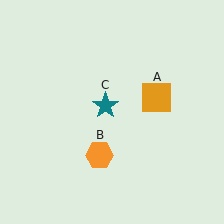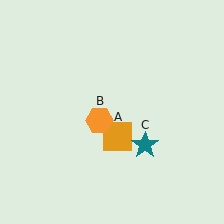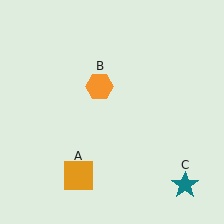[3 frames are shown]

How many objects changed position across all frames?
3 objects changed position: orange square (object A), orange hexagon (object B), teal star (object C).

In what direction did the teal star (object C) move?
The teal star (object C) moved down and to the right.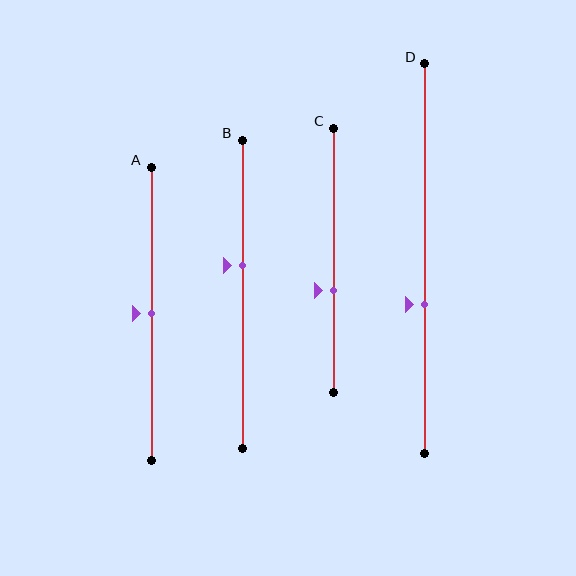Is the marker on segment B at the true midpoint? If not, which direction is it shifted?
No, the marker on segment B is shifted upward by about 9% of the segment length.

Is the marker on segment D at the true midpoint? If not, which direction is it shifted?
No, the marker on segment D is shifted downward by about 12% of the segment length.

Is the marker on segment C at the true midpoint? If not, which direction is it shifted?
No, the marker on segment C is shifted downward by about 11% of the segment length.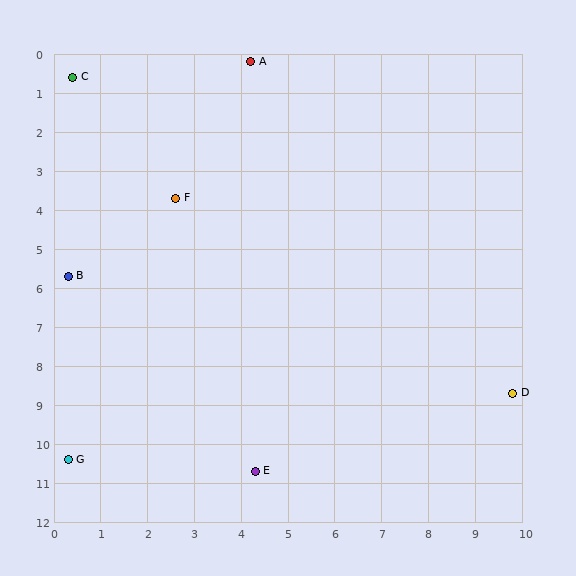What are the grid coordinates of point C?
Point C is at approximately (0.4, 0.6).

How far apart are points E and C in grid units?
Points E and C are about 10.8 grid units apart.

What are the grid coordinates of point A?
Point A is at approximately (4.2, 0.2).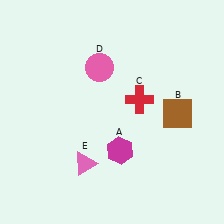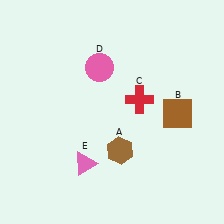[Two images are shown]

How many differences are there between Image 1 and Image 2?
There is 1 difference between the two images.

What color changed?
The hexagon (A) changed from magenta in Image 1 to brown in Image 2.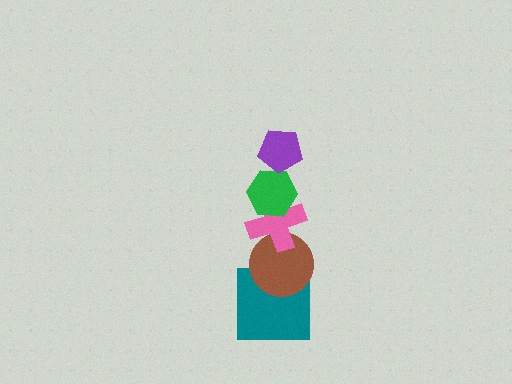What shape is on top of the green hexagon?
The purple pentagon is on top of the green hexagon.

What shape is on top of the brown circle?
The pink cross is on top of the brown circle.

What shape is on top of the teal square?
The brown circle is on top of the teal square.